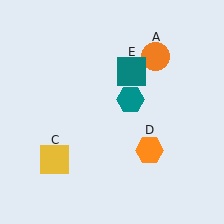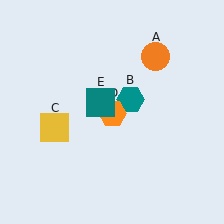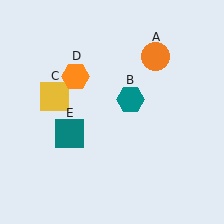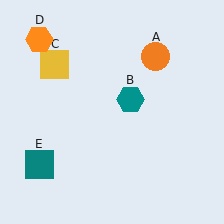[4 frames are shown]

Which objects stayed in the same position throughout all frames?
Orange circle (object A) and teal hexagon (object B) remained stationary.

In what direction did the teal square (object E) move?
The teal square (object E) moved down and to the left.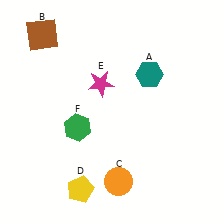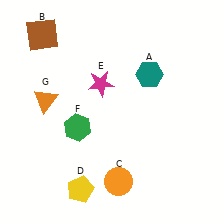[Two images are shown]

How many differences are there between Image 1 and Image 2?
There is 1 difference between the two images.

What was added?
An orange triangle (G) was added in Image 2.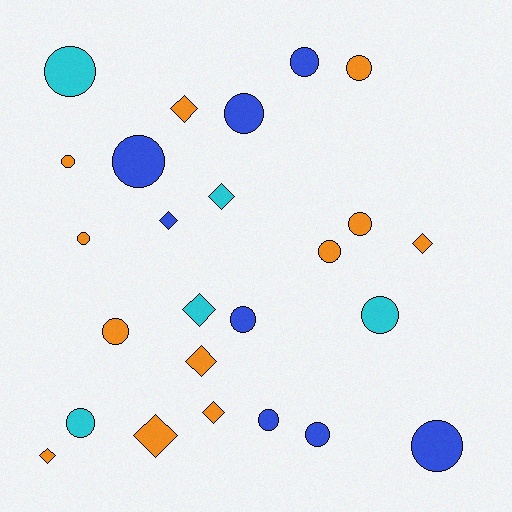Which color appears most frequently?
Orange, with 12 objects.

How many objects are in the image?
There are 25 objects.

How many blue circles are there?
There are 7 blue circles.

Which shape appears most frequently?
Circle, with 16 objects.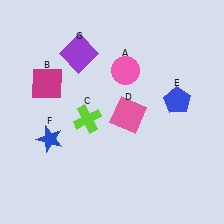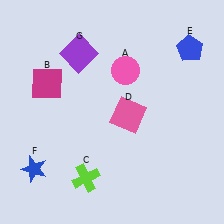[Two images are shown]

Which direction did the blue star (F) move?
The blue star (F) moved down.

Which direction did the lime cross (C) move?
The lime cross (C) moved down.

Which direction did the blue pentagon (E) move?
The blue pentagon (E) moved up.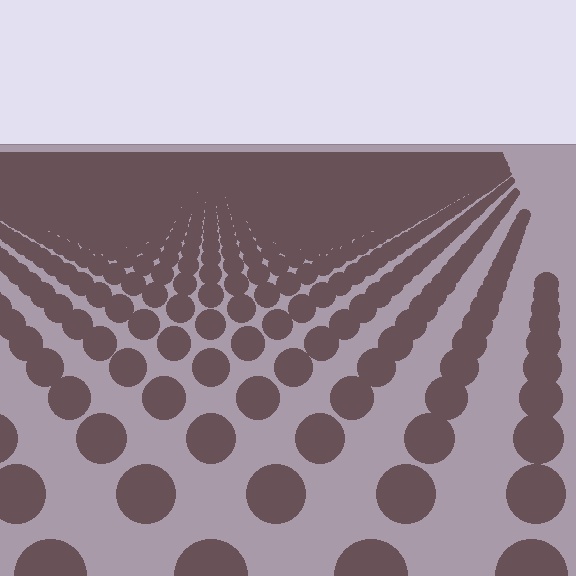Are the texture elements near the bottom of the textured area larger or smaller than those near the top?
Larger. Near the bottom, elements are closer to the viewer and appear at a bigger on-screen size.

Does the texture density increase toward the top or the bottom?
Density increases toward the top.